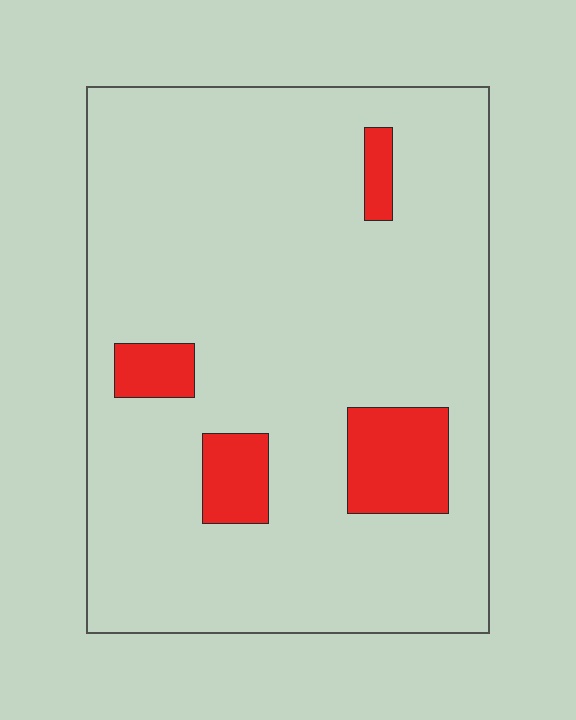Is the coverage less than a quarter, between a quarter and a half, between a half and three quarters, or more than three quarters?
Less than a quarter.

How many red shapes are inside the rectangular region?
4.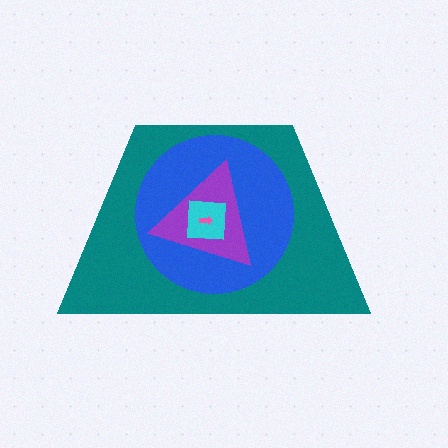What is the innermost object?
The pink arrow.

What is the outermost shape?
The teal trapezoid.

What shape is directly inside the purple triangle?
The cyan square.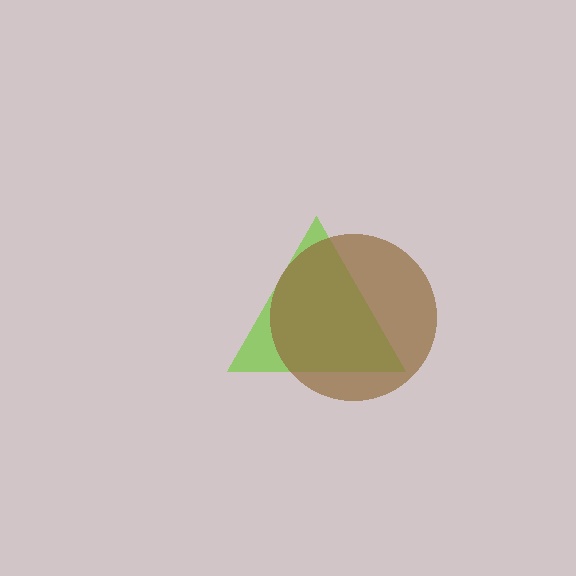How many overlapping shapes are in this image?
There are 2 overlapping shapes in the image.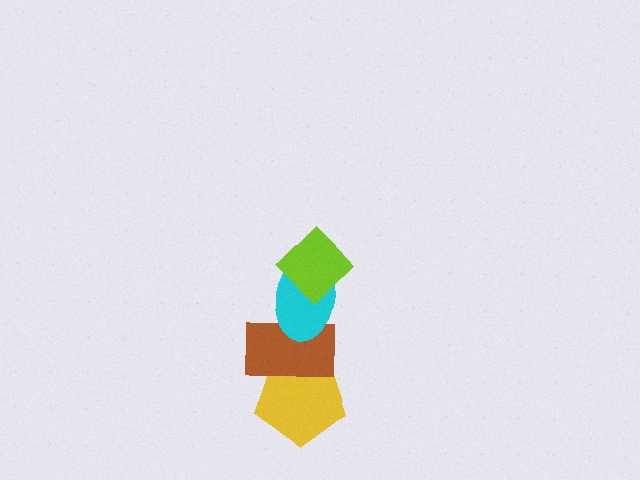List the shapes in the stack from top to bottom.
From top to bottom: the lime diamond, the cyan ellipse, the brown rectangle, the yellow pentagon.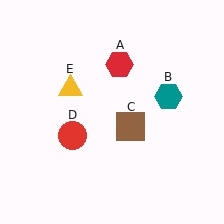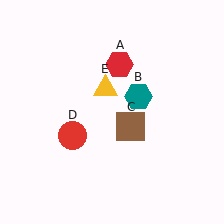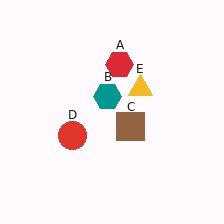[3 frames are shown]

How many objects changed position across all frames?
2 objects changed position: teal hexagon (object B), yellow triangle (object E).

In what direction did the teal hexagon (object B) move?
The teal hexagon (object B) moved left.